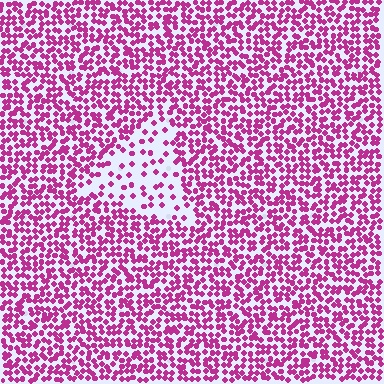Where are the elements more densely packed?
The elements are more densely packed outside the triangle boundary.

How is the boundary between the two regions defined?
The boundary is defined by a change in element density (approximately 2.7x ratio). All elements are the same color, size, and shape.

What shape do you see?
I see a triangle.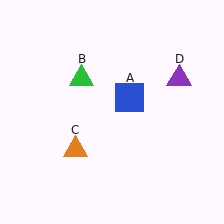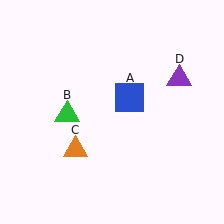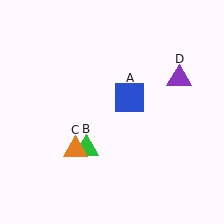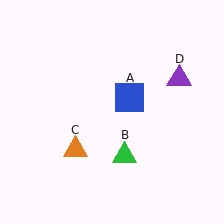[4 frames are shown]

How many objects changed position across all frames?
1 object changed position: green triangle (object B).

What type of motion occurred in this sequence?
The green triangle (object B) rotated counterclockwise around the center of the scene.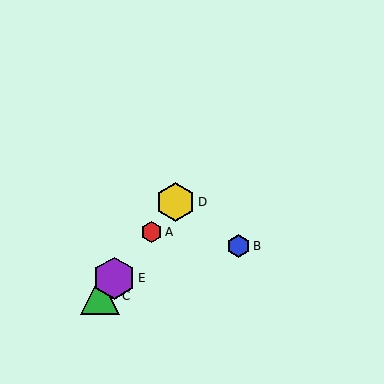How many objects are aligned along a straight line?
4 objects (A, C, D, E) are aligned along a straight line.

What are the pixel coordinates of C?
Object C is at (100, 296).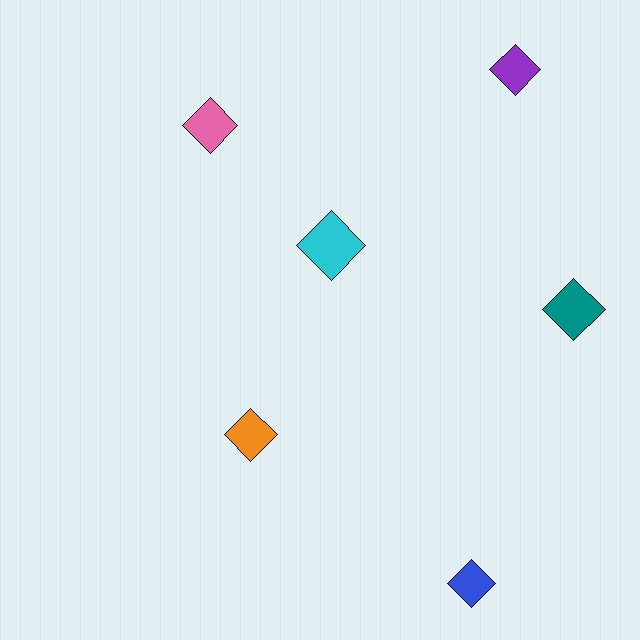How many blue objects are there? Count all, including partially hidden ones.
There is 1 blue object.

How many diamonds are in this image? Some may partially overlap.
There are 6 diamonds.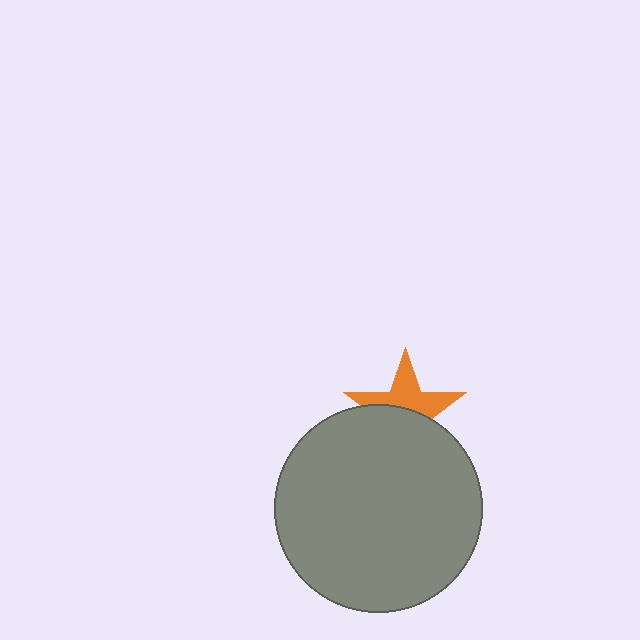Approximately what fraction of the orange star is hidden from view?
Roughly 51% of the orange star is hidden behind the gray circle.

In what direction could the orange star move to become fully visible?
The orange star could move up. That would shift it out from behind the gray circle entirely.